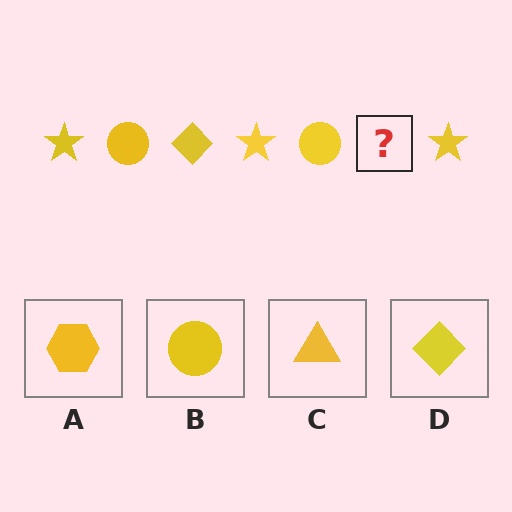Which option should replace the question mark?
Option D.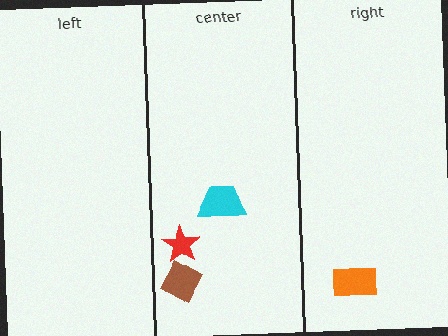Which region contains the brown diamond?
The center region.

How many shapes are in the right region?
1.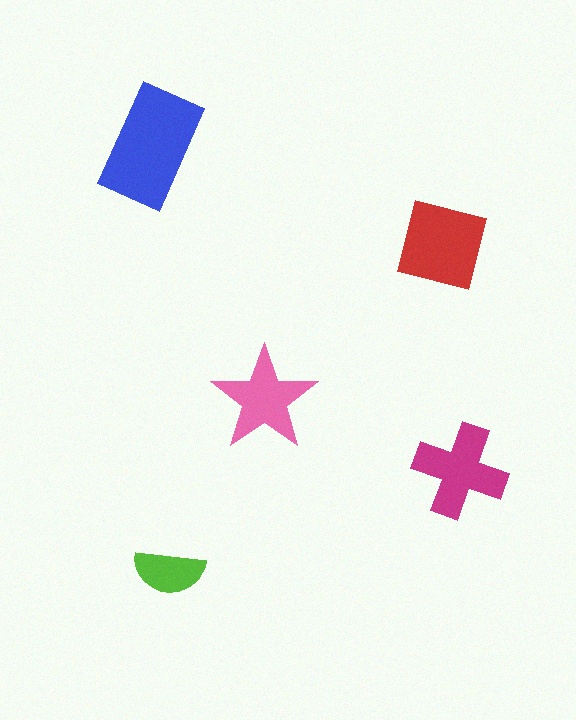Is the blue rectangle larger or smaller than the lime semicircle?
Larger.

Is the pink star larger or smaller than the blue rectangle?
Smaller.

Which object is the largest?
The blue rectangle.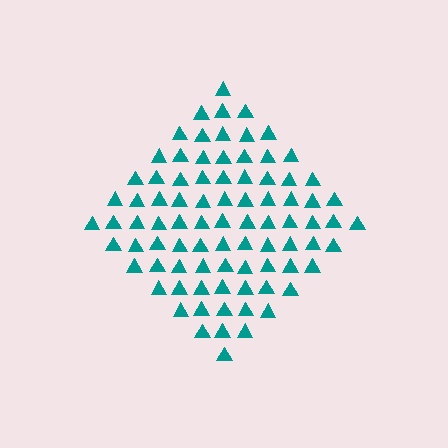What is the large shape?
The large shape is a diamond.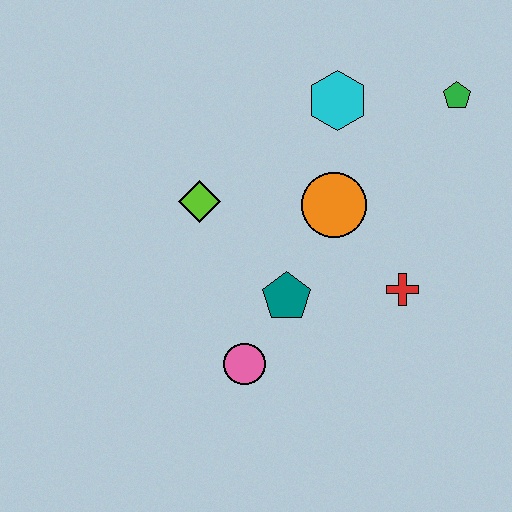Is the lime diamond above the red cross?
Yes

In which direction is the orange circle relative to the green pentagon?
The orange circle is to the left of the green pentagon.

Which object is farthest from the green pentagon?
The pink circle is farthest from the green pentagon.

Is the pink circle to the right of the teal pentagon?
No